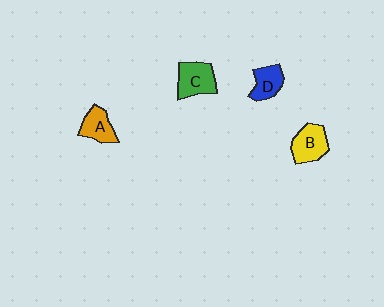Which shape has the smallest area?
Shape D (blue).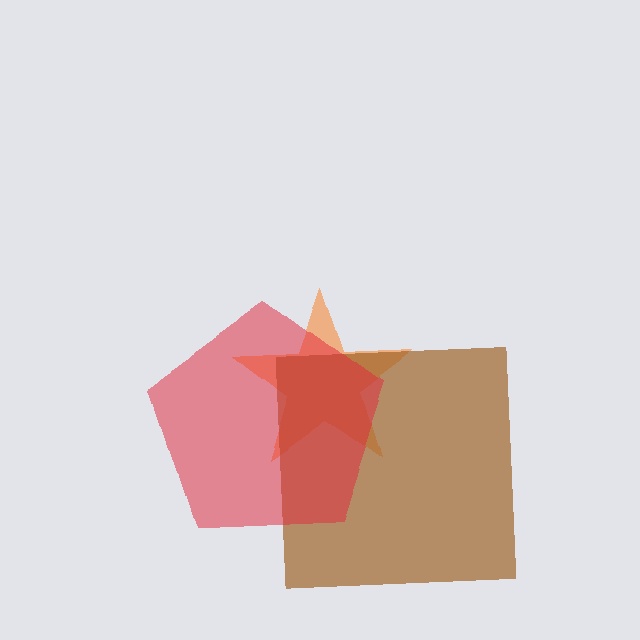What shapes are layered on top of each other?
The layered shapes are: an orange star, a brown square, a red pentagon.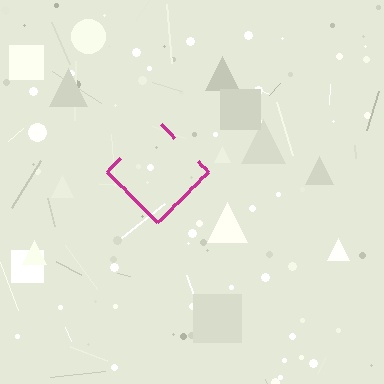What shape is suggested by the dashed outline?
The dashed outline suggests a diamond.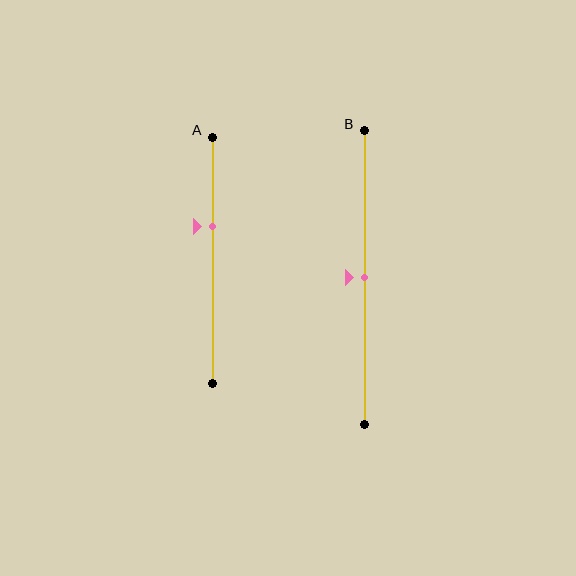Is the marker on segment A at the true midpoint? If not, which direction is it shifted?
No, the marker on segment A is shifted upward by about 14% of the segment length.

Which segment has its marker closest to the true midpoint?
Segment B has its marker closest to the true midpoint.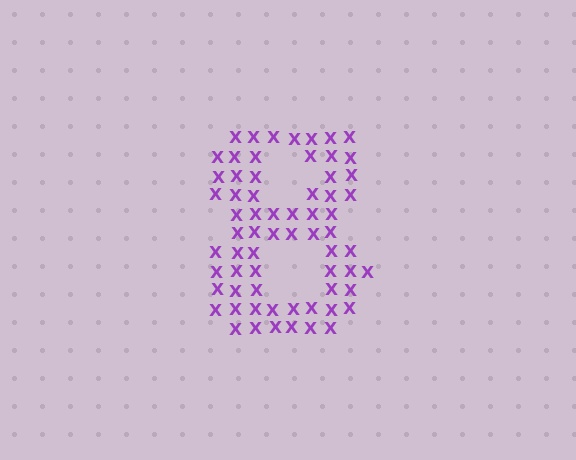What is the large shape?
The large shape is the digit 8.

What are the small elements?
The small elements are letter X's.